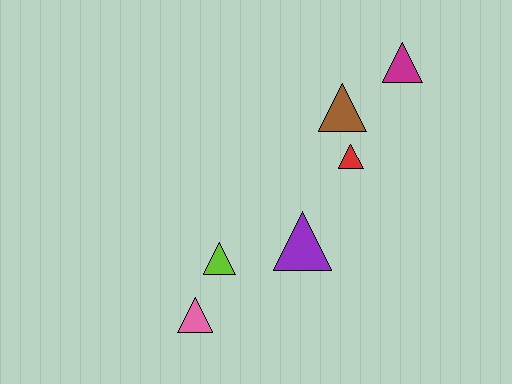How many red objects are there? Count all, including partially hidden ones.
There is 1 red object.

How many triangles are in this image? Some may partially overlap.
There are 6 triangles.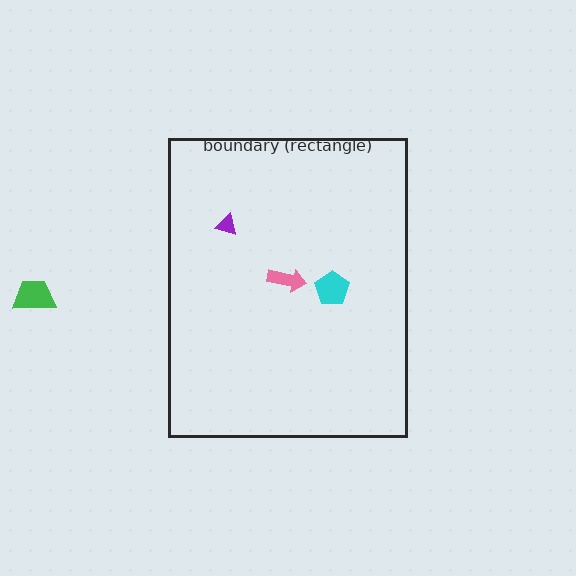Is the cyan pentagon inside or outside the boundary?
Inside.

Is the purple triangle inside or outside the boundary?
Inside.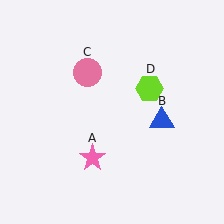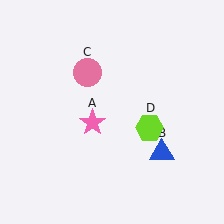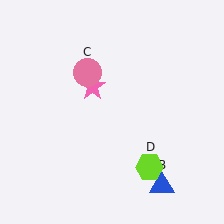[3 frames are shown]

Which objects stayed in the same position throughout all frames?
Pink circle (object C) remained stationary.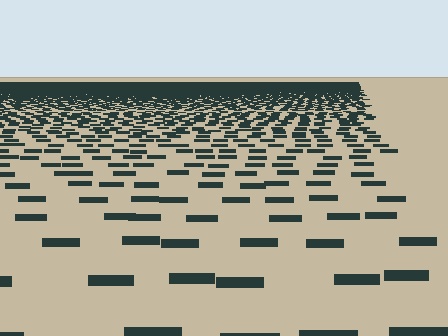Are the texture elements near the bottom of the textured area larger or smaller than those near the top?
Larger. Near the bottom, elements are closer to the viewer and appear at a bigger on-screen size.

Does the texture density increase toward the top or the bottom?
Density increases toward the top.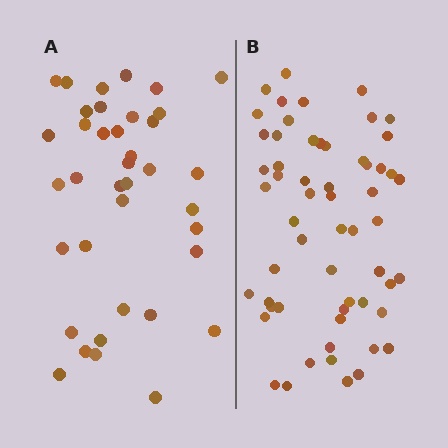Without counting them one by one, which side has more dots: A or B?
Region B (the right region) has more dots.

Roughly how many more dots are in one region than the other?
Region B has approximately 20 more dots than region A.